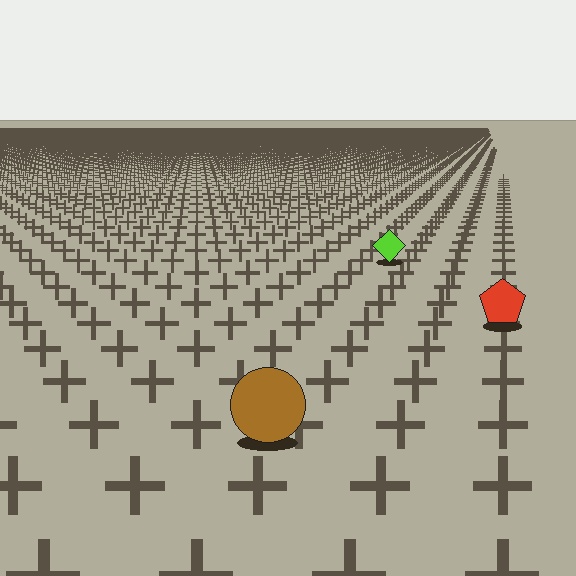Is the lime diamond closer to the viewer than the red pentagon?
No. The red pentagon is closer — you can tell from the texture gradient: the ground texture is coarser near it.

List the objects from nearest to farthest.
From nearest to farthest: the brown circle, the red pentagon, the lime diamond.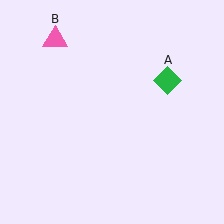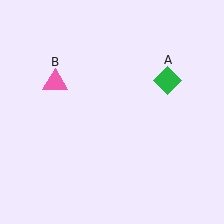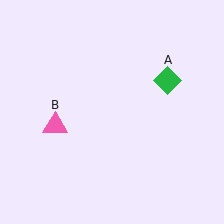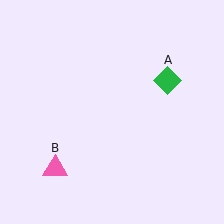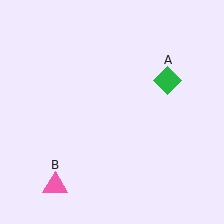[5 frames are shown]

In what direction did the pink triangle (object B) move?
The pink triangle (object B) moved down.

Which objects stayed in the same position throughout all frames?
Green diamond (object A) remained stationary.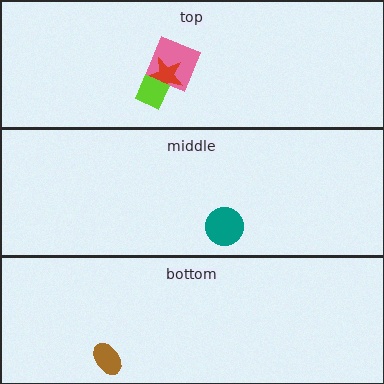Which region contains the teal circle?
The middle region.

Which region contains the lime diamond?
The top region.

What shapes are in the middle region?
The teal circle.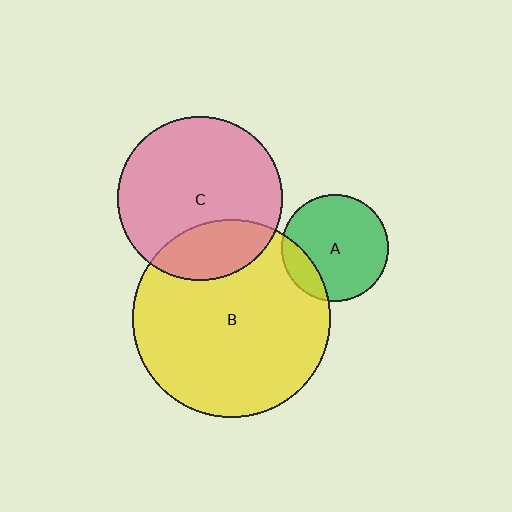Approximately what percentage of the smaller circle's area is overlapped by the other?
Approximately 15%.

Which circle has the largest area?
Circle B (yellow).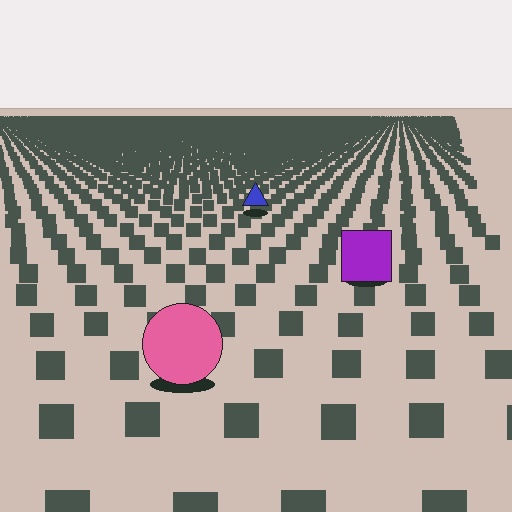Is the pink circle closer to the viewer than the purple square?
Yes. The pink circle is closer — you can tell from the texture gradient: the ground texture is coarser near it.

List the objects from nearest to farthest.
From nearest to farthest: the pink circle, the purple square, the blue triangle.